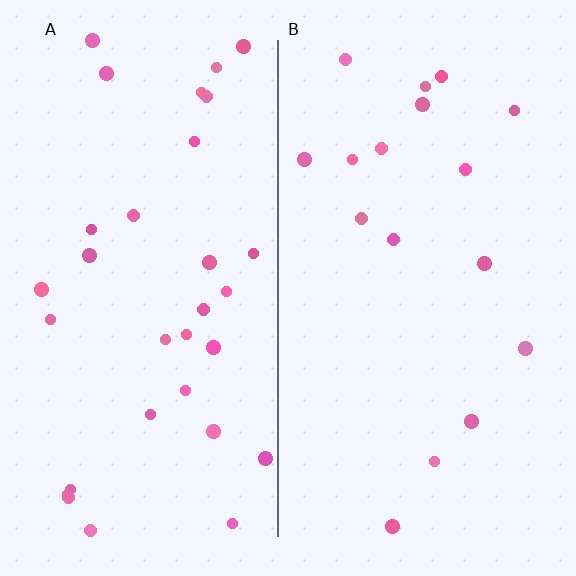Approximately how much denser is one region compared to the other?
Approximately 1.9× — region A over region B.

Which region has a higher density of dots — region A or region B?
A (the left).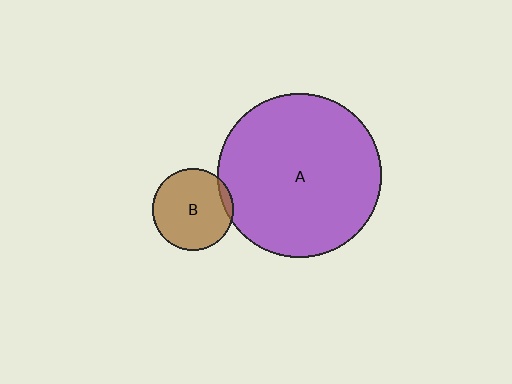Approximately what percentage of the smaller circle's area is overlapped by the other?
Approximately 5%.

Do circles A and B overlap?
Yes.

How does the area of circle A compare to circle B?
Approximately 4.1 times.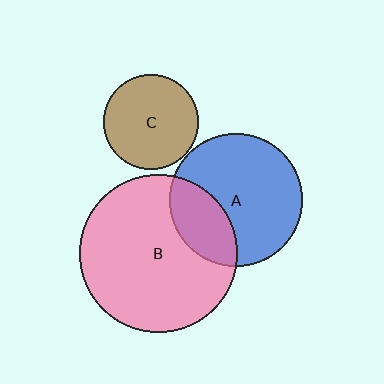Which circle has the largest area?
Circle B (pink).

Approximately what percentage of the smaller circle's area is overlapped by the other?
Approximately 30%.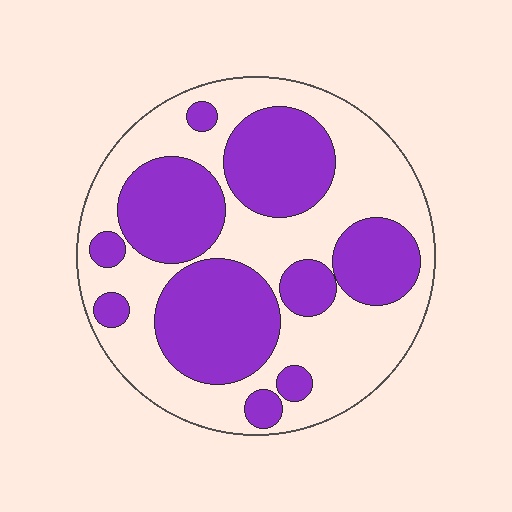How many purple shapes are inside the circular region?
10.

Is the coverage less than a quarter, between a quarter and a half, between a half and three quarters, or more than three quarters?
Between a quarter and a half.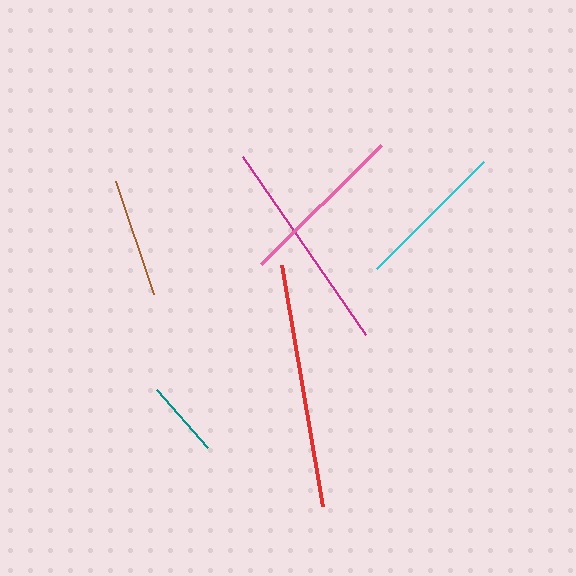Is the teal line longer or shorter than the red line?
The red line is longer than the teal line.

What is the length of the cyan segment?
The cyan segment is approximately 152 pixels long.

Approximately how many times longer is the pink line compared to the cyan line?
The pink line is approximately 1.1 times the length of the cyan line.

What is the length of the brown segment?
The brown segment is approximately 119 pixels long.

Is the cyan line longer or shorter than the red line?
The red line is longer than the cyan line.